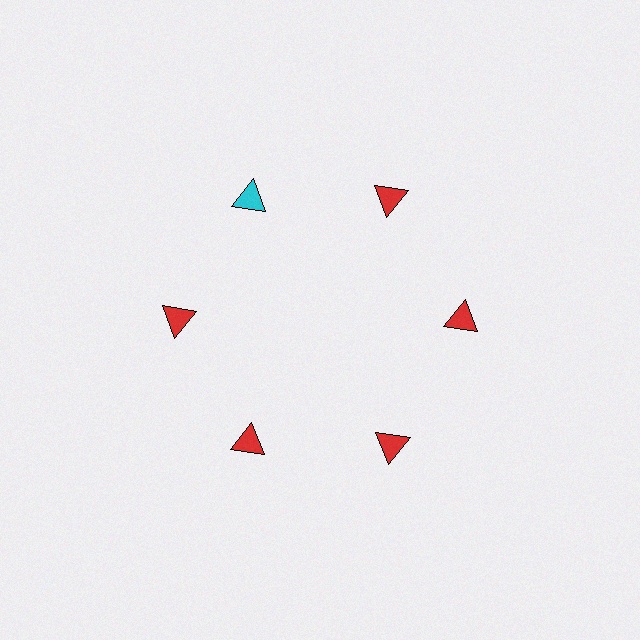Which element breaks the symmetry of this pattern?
The cyan triangle at roughly the 11 o'clock position breaks the symmetry. All other shapes are red triangles.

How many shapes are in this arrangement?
There are 6 shapes arranged in a ring pattern.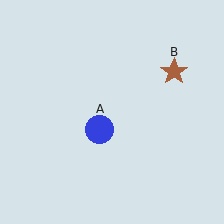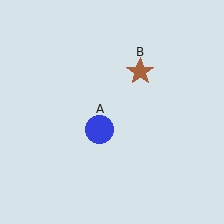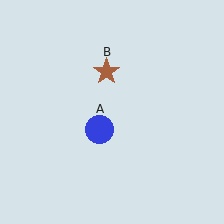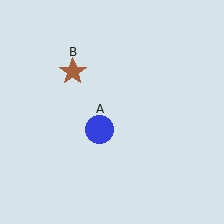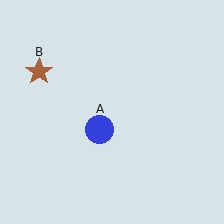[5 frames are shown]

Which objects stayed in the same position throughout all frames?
Blue circle (object A) remained stationary.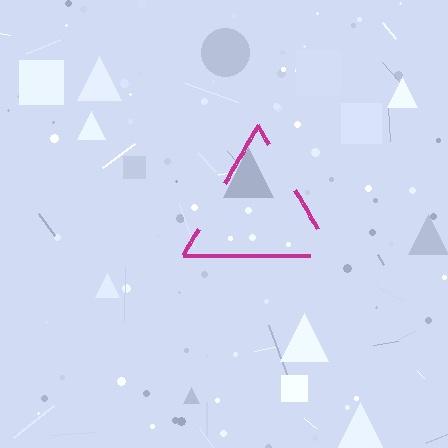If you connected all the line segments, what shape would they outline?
They would outline a triangle.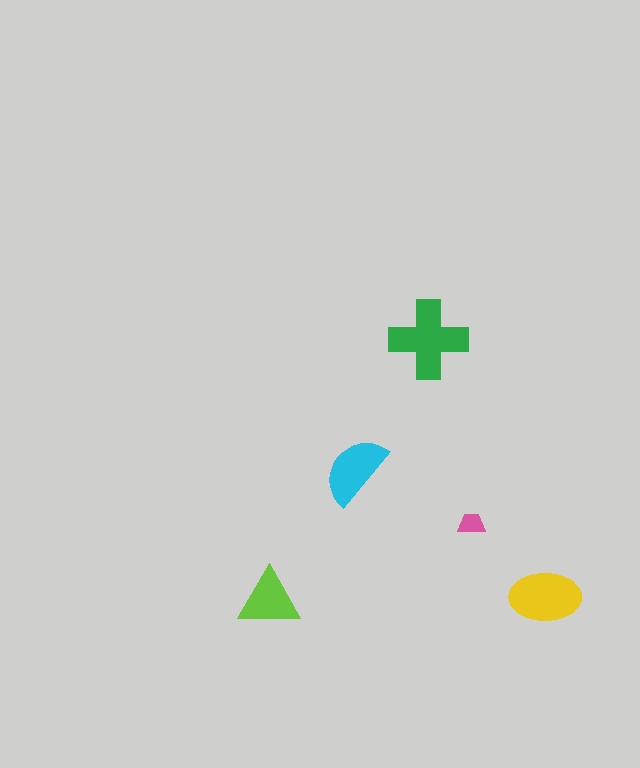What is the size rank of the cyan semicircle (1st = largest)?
3rd.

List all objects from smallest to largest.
The pink trapezoid, the lime triangle, the cyan semicircle, the yellow ellipse, the green cross.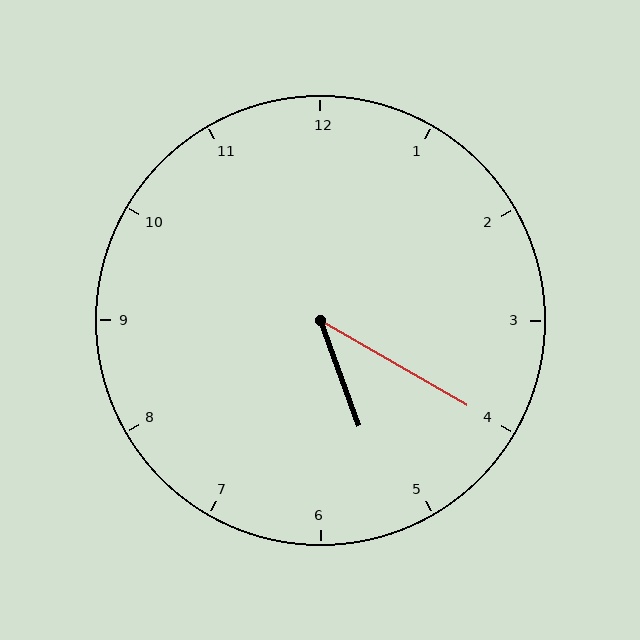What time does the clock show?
5:20.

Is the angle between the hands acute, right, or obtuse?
It is acute.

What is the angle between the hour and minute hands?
Approximately 40 degrees.